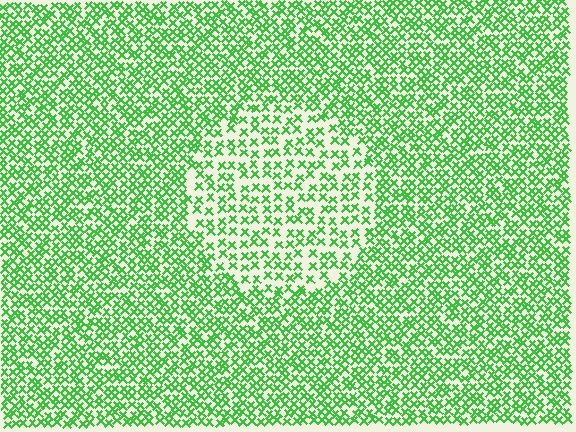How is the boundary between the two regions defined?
The boundary is defined by a change in element density (approximately 1.8x ratio). All elements are the same color, size, and shape.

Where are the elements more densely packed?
The elements are more densely packed outside the circle boundary.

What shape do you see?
I see a circle.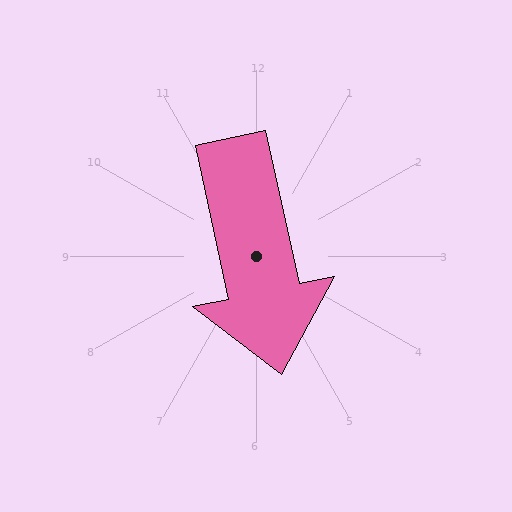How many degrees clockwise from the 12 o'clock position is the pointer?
Approximately 168 degrees.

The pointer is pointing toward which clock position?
Roughly 6 o'clock.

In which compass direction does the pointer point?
South.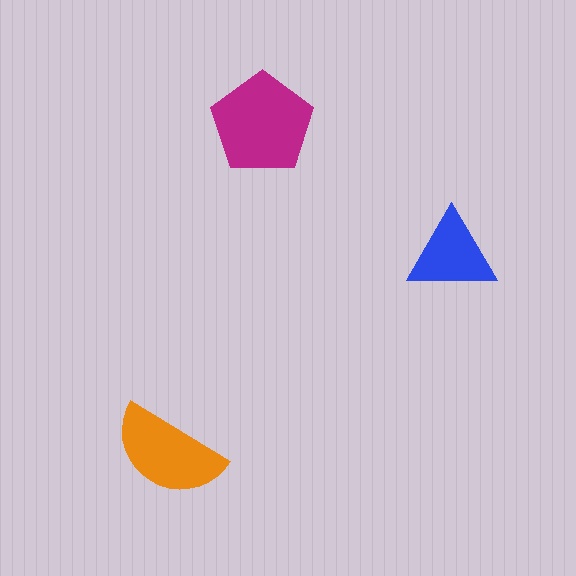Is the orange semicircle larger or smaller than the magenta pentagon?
Smaller.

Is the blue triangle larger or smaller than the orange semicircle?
Smaller.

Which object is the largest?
The magenta pentagon.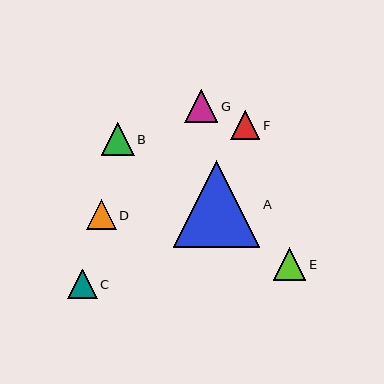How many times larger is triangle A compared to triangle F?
Triangle A is approximately 2.9 times the size of triangle F.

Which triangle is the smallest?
Triangle F is the smallest with a size of approximately 29 pixels.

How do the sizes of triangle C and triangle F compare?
Triangle C and triangle F are approximately the same size.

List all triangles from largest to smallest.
From largest to smallest: A, B, G, E, D, C, F.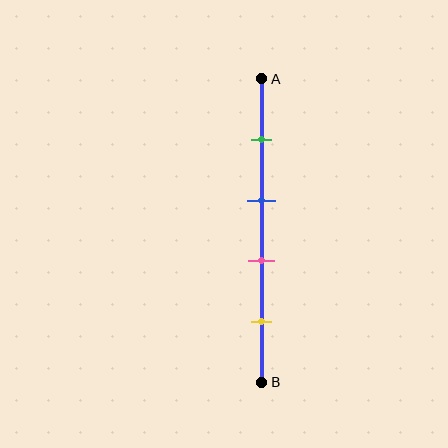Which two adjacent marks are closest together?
The blue and pink marks are the closest adjacent pair.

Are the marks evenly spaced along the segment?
Yes, the marks are approximately evenly spaced.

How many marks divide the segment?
There are 4 marks dividing the segment.